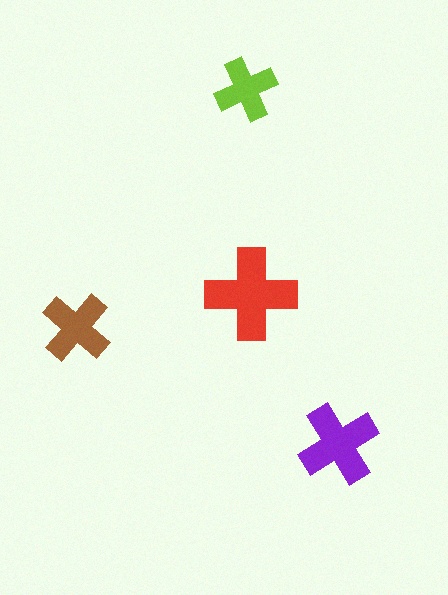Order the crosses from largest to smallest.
the red one, the purple one, the brown one, the lime one.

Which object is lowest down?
The purple cross is bottommost.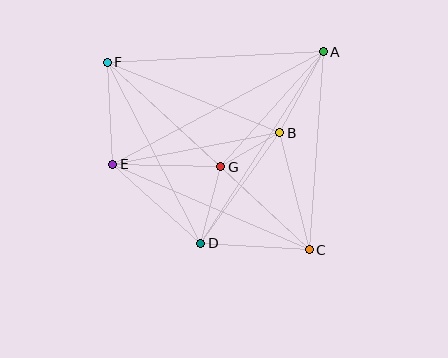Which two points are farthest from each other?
Points C and F are farthest from each other.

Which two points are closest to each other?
Points B and G are closest to each other.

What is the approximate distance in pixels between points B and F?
The distance between B and F is approximately 186 pixels.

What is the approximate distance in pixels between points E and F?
The distance between E and F is approximately 102 pixels.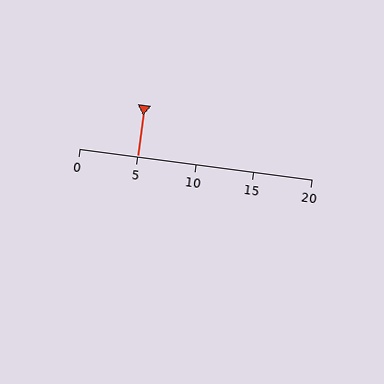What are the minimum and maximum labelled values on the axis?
The axis runs from 0 to 20.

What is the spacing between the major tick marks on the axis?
The major ticks are spaced 5 apart.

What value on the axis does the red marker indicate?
The marker indicates approximately 5.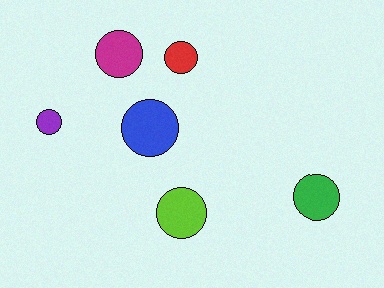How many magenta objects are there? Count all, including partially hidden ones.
There is 1 magenta object.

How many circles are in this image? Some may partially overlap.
There are 6 circles.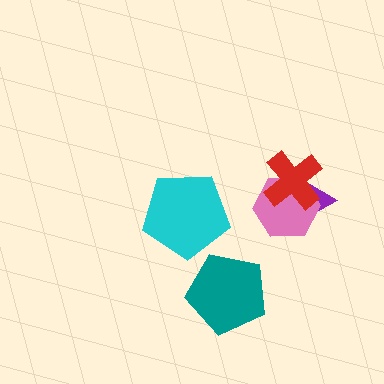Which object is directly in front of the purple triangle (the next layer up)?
The pink hexagon is directly in front of the purple triangle.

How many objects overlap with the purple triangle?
2 objects overlap with the purple triangle.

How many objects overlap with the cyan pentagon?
0 objects overlap with the cyan pentagon.